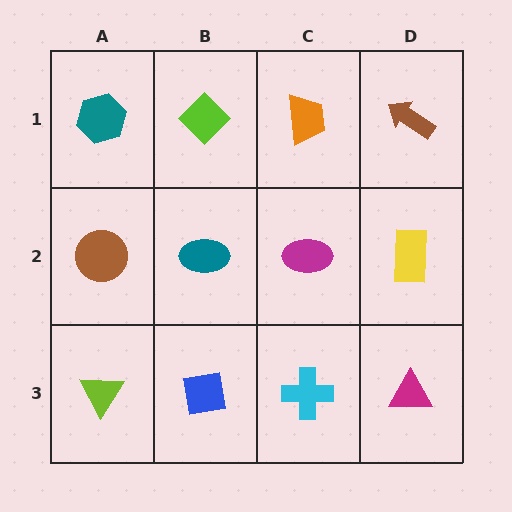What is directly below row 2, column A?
A lime triangle.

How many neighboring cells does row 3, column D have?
2.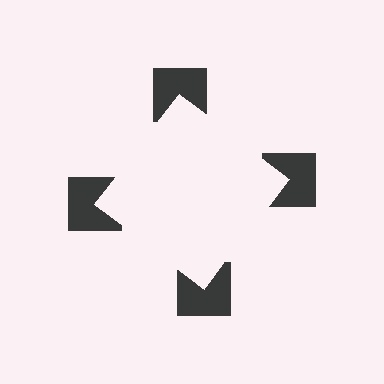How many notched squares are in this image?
There are 4 — one at each vertex of the illusory square.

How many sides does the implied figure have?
4 sides.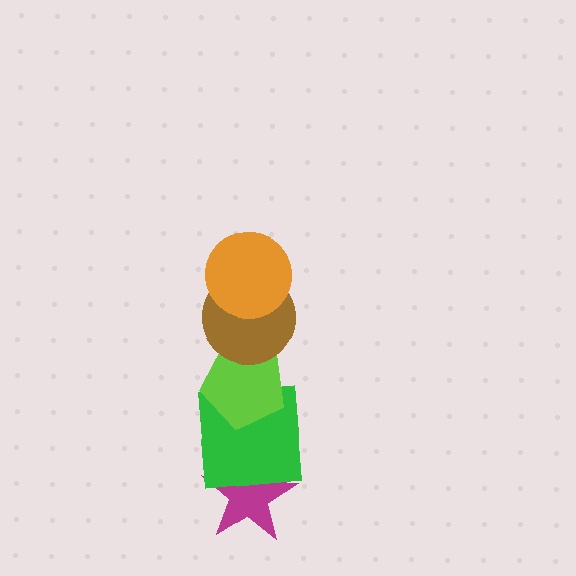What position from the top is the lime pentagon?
The lime pentagon is 3rd from the top.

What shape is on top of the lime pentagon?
The brown circle is on top of the lime pentagon.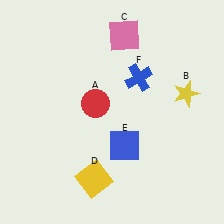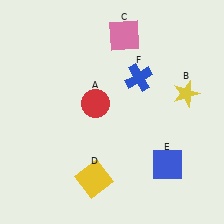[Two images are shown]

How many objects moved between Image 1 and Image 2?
1 object moved between the two images.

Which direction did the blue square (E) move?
The blue square (E) moved right.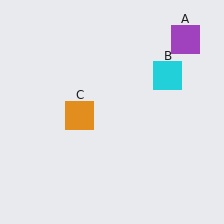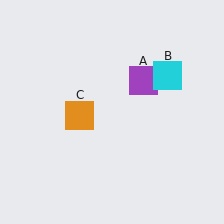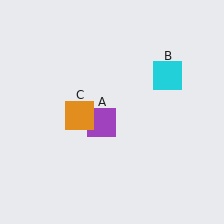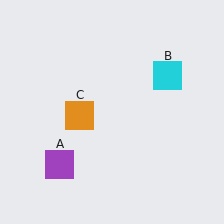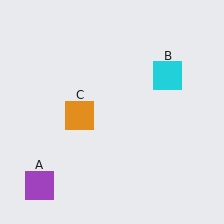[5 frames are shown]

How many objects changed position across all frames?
1 object changed position: purple square (object A).